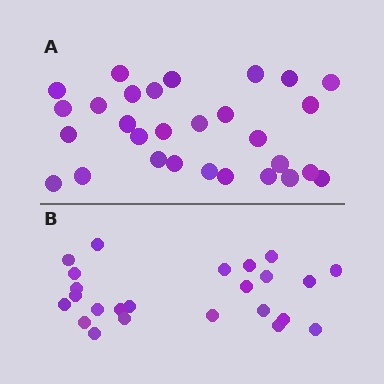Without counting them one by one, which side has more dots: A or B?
Region A (the top region) has more dots.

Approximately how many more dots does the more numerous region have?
Region A has about 5 more dots than region B.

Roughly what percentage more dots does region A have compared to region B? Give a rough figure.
About 20% more.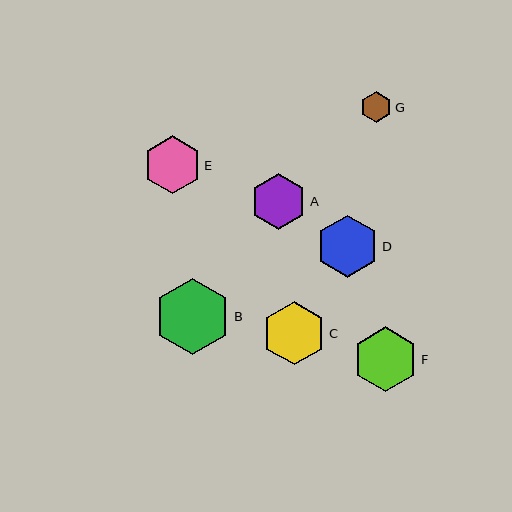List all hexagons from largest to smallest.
From largest to smallest: B, F, C, D, E, A, G.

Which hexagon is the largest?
Hexagon B is the largest with a size of approximately 77 pixels.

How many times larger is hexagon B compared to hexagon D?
Hexagon B is approximately 1.2 times the size of hexagon D.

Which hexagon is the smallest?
Hexagon G is the smallest with a size of approximately 32 pixels.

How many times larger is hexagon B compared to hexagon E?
Hexagon B is approximately 1.3 times the size of hexagon E.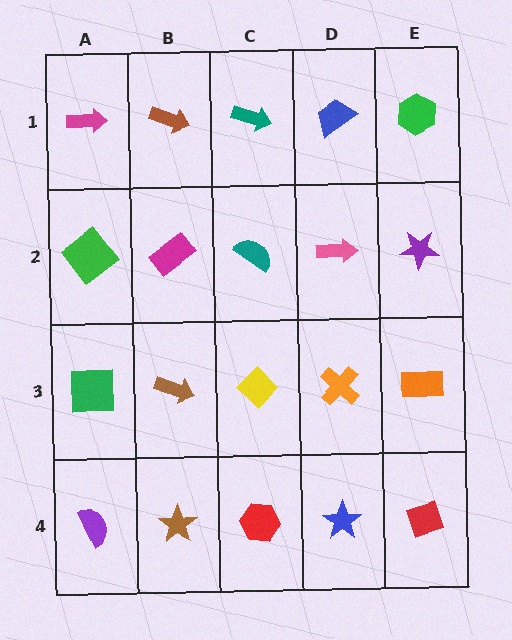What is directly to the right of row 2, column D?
A purple star.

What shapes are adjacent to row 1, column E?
A purple star (row 2, column E), a blue trapezoid (row 1, column D).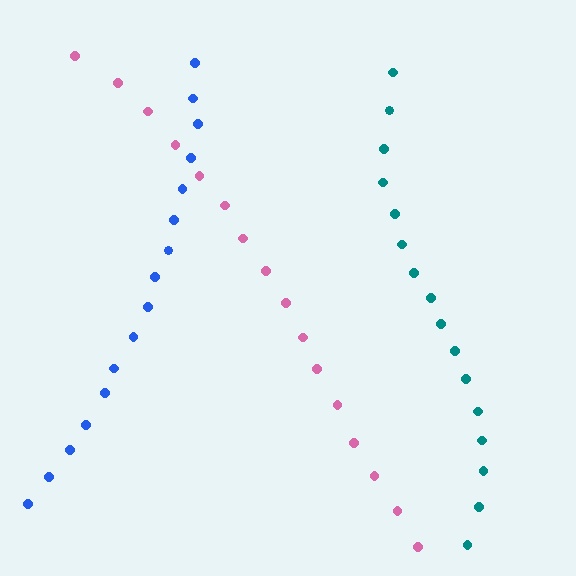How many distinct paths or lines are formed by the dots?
There are 3 distinct paths.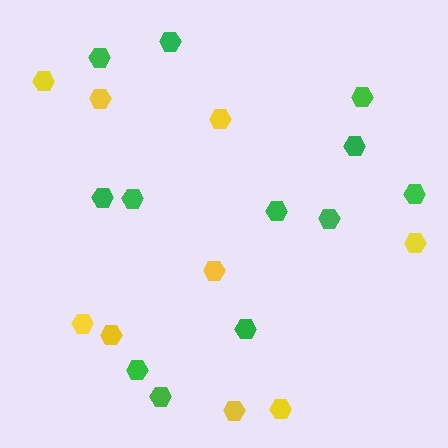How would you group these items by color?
There are 2 groups: one group of yellow hexagons (9) and one group of green hexagons (12).